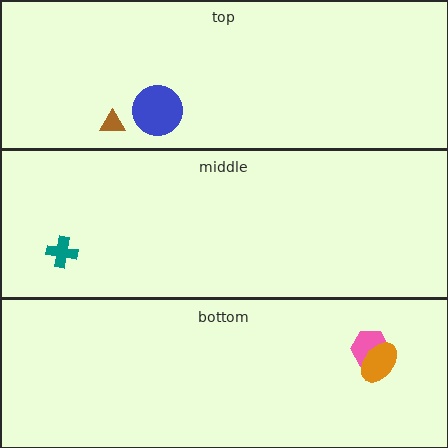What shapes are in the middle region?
The teal cross.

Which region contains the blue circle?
The top region.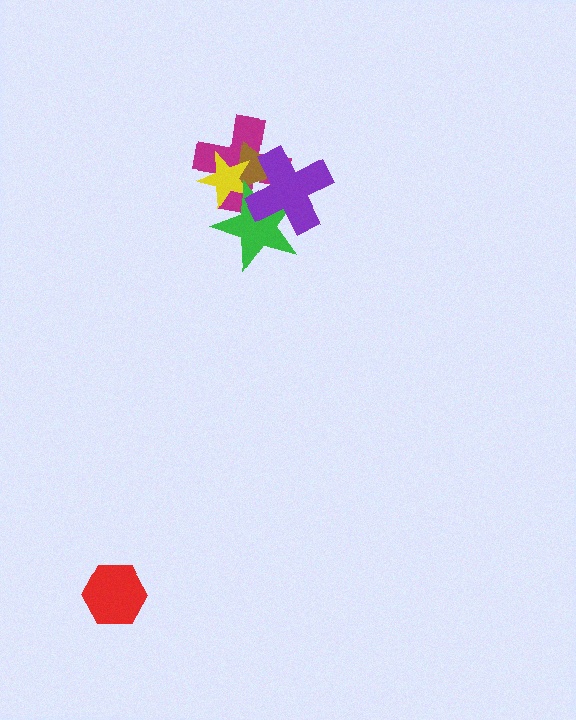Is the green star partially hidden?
Yes, it is partially covered by another shape.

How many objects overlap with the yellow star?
4 objects overlap with the yellow star.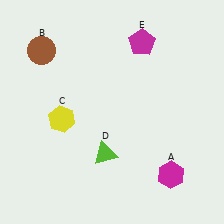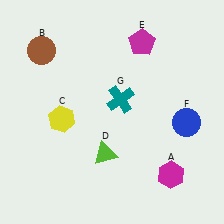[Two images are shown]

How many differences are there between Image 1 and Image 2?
There are 2 differences between the two images.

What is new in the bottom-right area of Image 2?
A blue circle (F) was added in the bottom-right area of Image 2.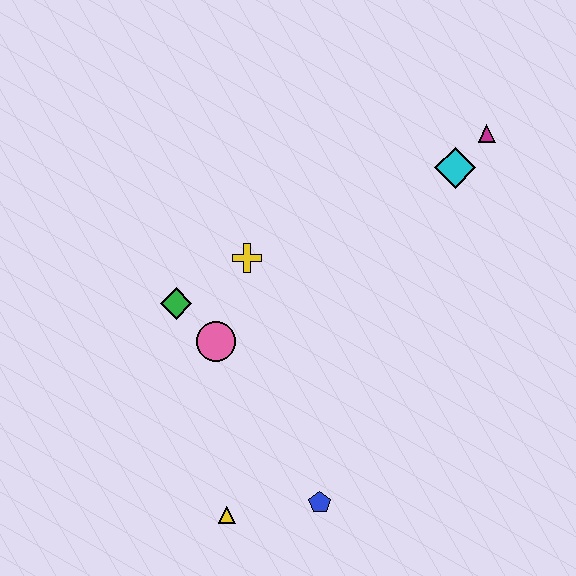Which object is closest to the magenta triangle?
The cyan diamond is closest to the magenta triangle.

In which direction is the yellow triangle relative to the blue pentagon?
The yellow triangle is to the left of the blue pentagon.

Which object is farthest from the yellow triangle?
The magenta triangle is farthest from the yellow triangle.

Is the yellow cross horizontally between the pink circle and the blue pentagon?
Yes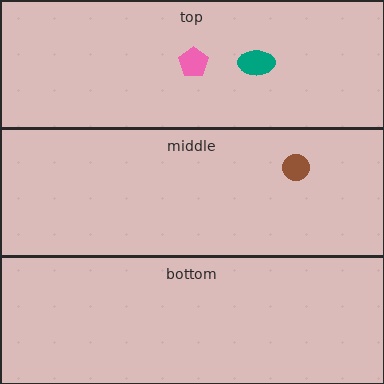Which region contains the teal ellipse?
The top region.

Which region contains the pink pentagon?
The top region.